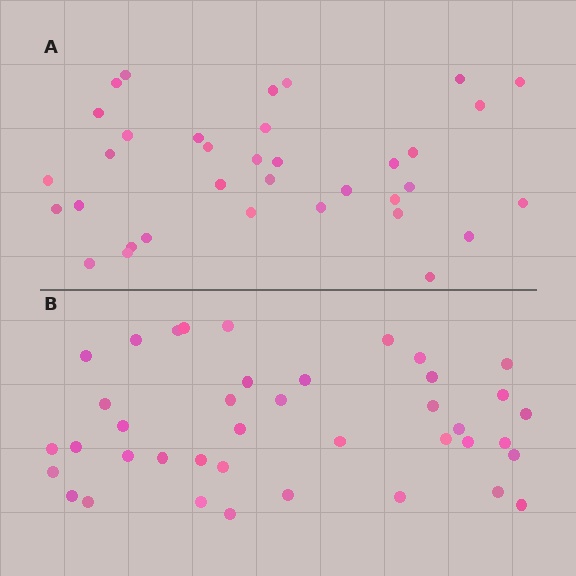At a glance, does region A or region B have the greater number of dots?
Region B (the bottom region) has more dots.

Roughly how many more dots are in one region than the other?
Region B has about 5 more dots than region A.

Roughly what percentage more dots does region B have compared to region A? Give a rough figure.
About 15% more.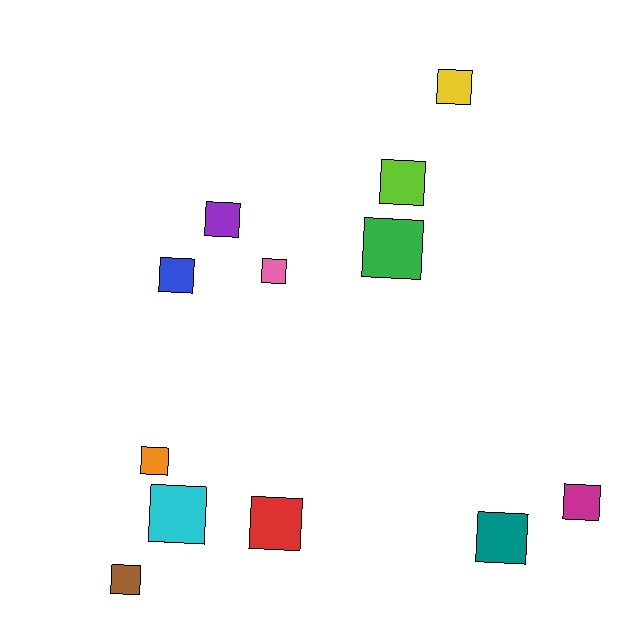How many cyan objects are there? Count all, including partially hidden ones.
There is 1 cyan object.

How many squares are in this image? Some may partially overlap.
There are 12 squares.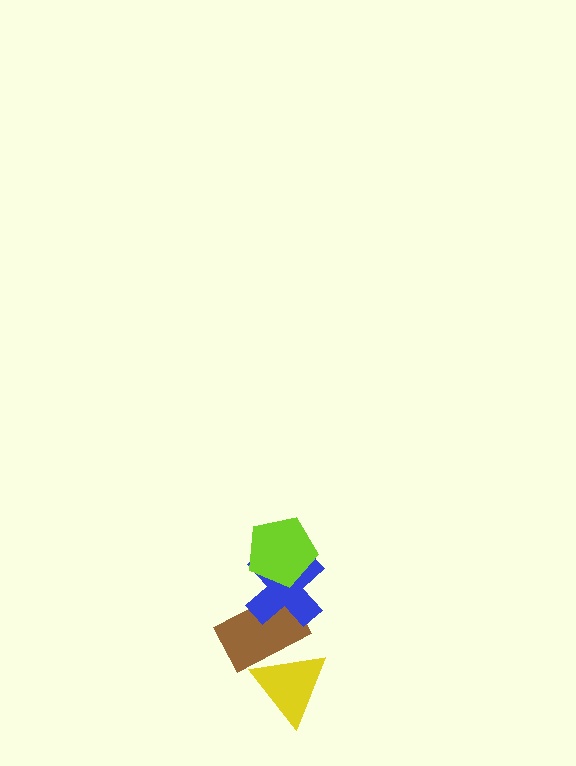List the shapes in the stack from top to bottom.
From top to bottom: the lime pentagon, the blue cross, the brown rectangle, the yellow triangle.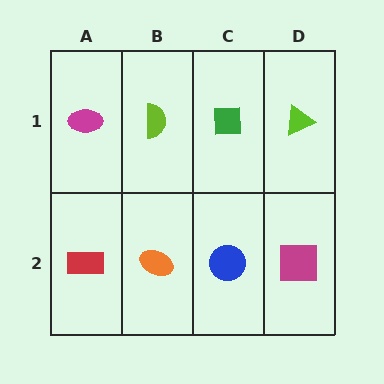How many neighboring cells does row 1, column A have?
2.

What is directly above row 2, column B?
A lime semicircle.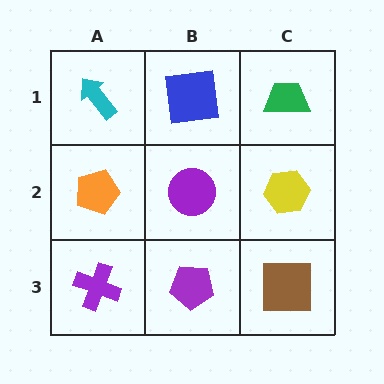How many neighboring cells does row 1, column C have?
2.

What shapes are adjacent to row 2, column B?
A blue square (row 1, column B), a purple pentagon (row 3, column B), an orange pentagon (row 2, column A), a yellow hexagon (row 2, column C).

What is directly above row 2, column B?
A blue square.